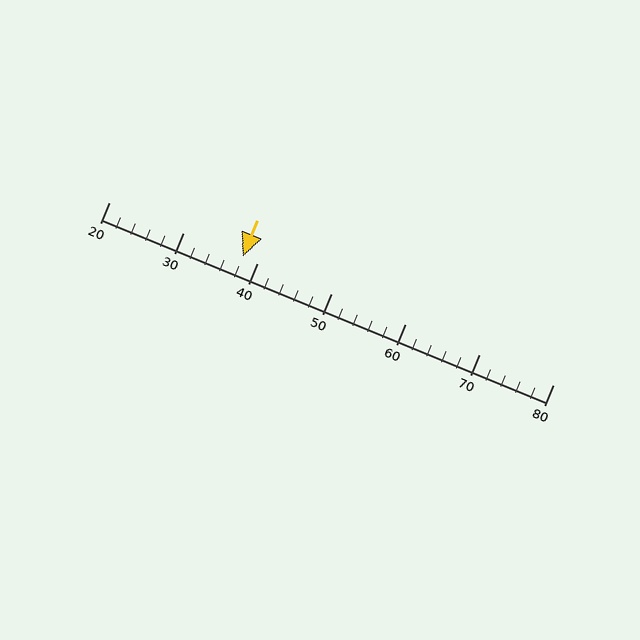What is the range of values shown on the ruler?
The ruler shows values from 20 to 80.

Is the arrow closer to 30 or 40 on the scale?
The arrow is closer to 40.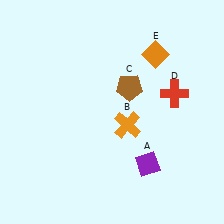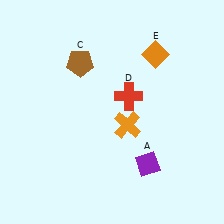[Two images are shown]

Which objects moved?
The objects that moved are: the brown pentagon (C), the red cross (D).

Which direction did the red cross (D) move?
The red cross (D) moved left.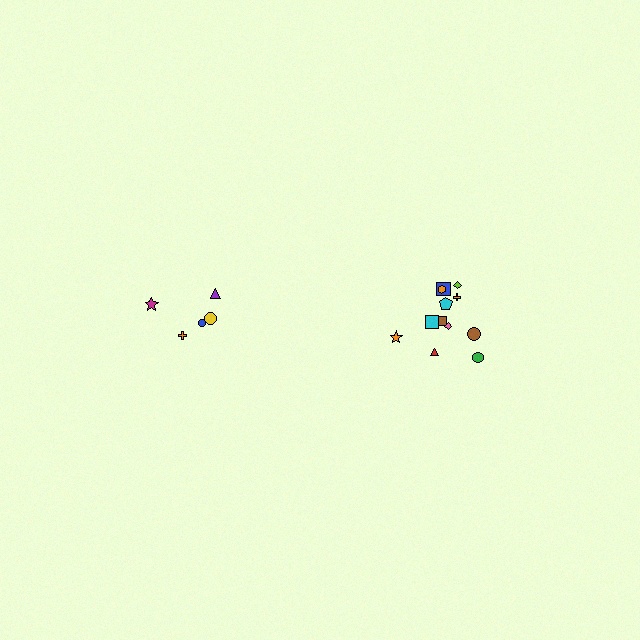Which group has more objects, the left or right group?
The right group.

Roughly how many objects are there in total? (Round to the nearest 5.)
Roughly 15 objects in total.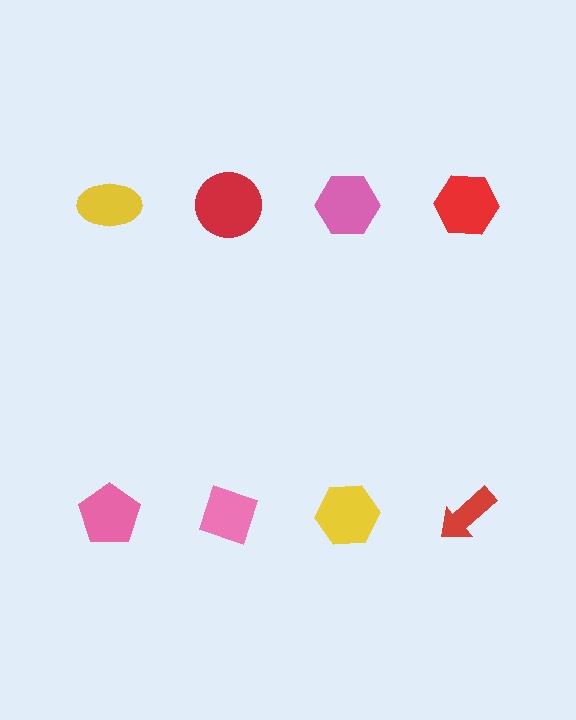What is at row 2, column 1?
A pink pentagon.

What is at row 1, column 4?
A red hexagon.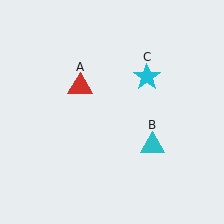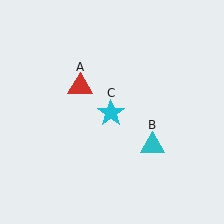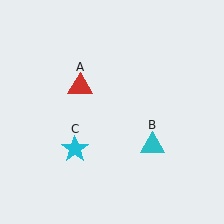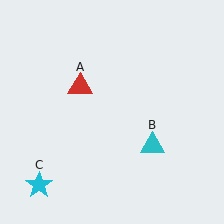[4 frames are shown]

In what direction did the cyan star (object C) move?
The cyan star (object C) moved down and to the left.